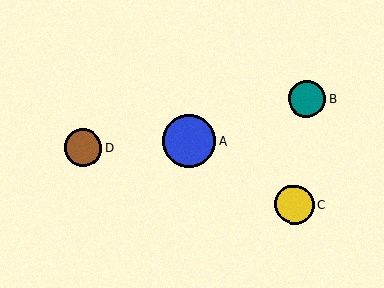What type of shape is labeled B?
Shape B is a teal circle.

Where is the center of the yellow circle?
The center of the yellow circle is at (295, 205).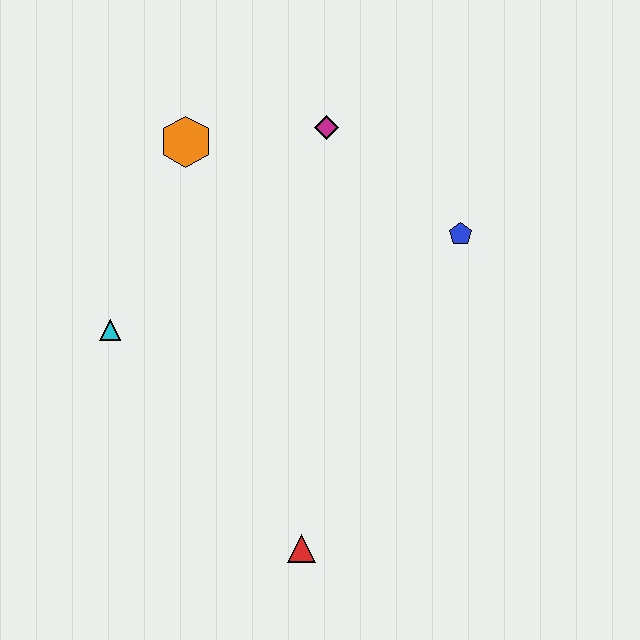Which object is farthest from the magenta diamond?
The red triangle is farthest from the magenta diamond.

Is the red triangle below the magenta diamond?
Yes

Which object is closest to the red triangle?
The cyan triangle is closest to the red triangle.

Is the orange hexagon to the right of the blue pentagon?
No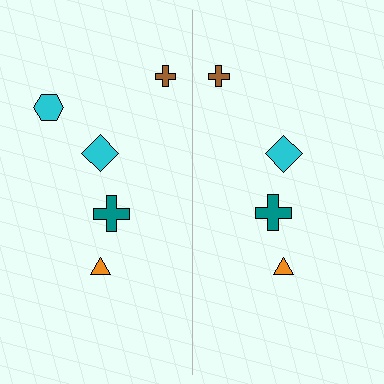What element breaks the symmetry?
A cyan hexagon is missing from the right side.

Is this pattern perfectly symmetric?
No, the pattern is not perfectly symmetric. A cyan hexagon is missing from the right side.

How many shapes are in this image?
There are 9 shapes in this image.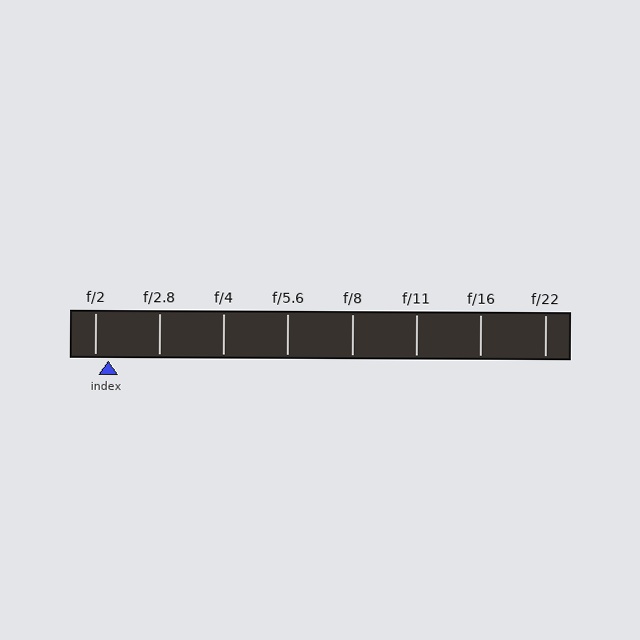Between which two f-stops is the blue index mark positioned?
The index mark is between f/2 and f/2.8.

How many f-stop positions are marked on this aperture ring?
There are 8 f-stop positions marked.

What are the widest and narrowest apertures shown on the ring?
The widest aperture shown is f/2 and the narrowest is f/22.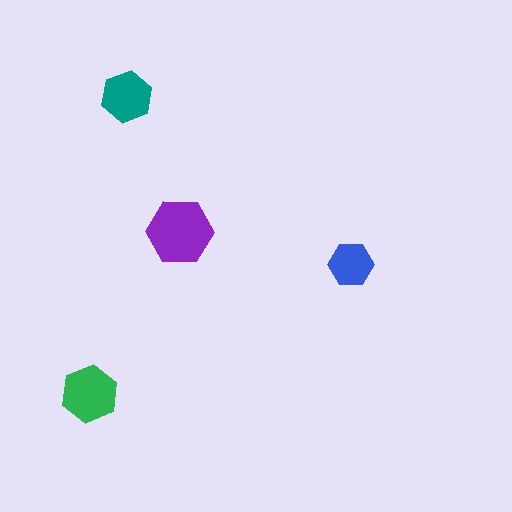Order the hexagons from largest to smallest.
the purple one, the green one, the teal one, the blue one.